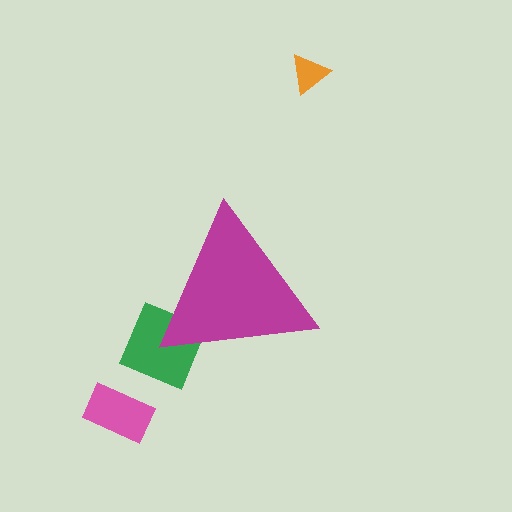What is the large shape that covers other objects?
A magenta triangle.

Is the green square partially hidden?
Yes, the green square is partially hidden behind the magenta triangle.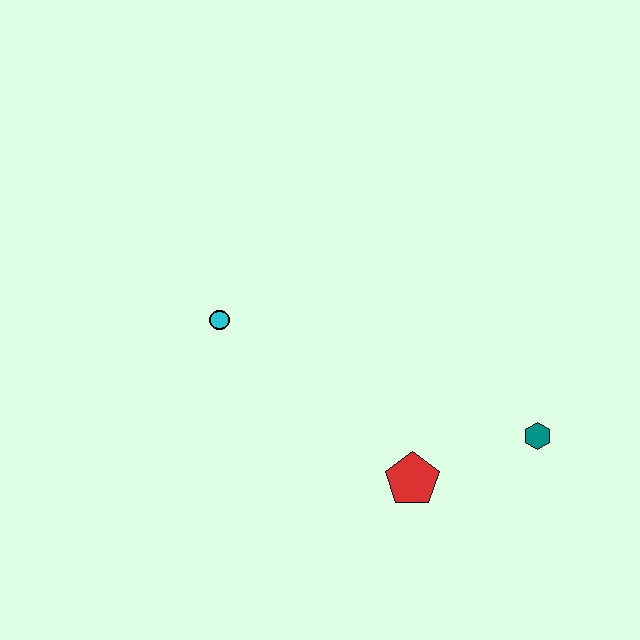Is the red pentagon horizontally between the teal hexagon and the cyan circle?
Yes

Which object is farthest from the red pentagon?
The cyan circle is farthest from the red pentagon.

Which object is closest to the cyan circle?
The red pentagon is closest to the cyan circle.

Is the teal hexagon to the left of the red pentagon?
No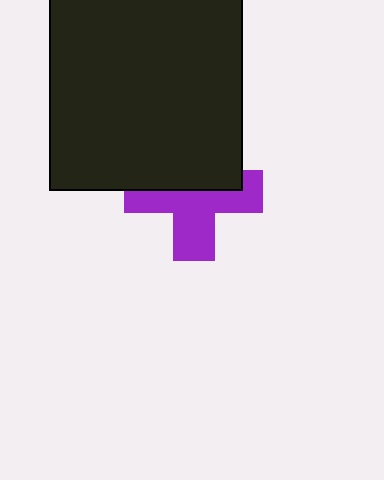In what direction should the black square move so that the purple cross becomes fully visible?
The black square should move up. That is the shortest direction to clear the overlap and leave the purple cross fully visible.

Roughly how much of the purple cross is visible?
About half of it is visible (roughly 54%).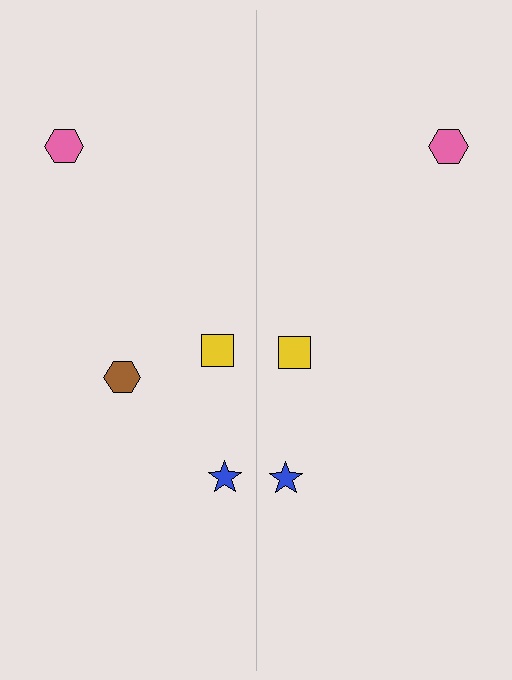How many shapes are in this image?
There are 7 shapes in this image.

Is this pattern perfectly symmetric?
No, the pattern is not perfectly symmetric. A brown hexagon is missing from the right side.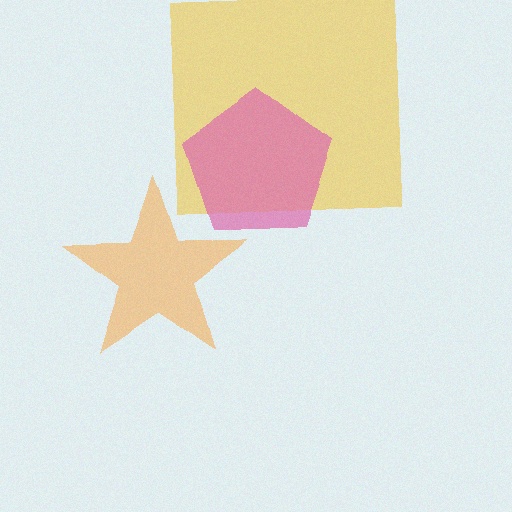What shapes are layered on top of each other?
The layered shapes are: a yellow square, a pink pentagon, an orange star.